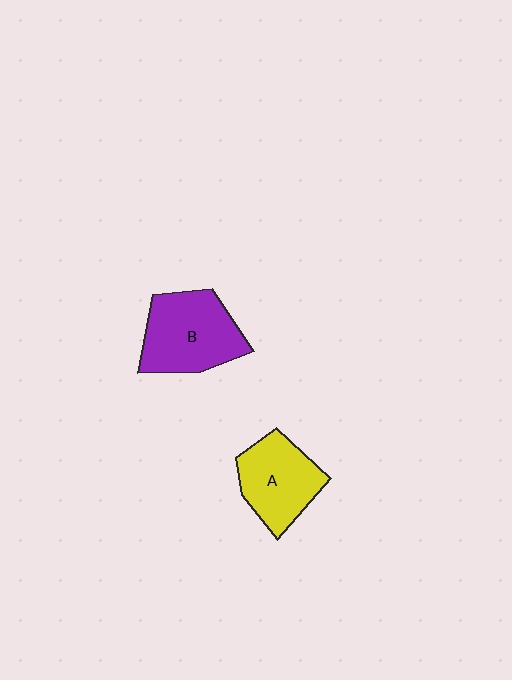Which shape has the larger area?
Shape B (purple).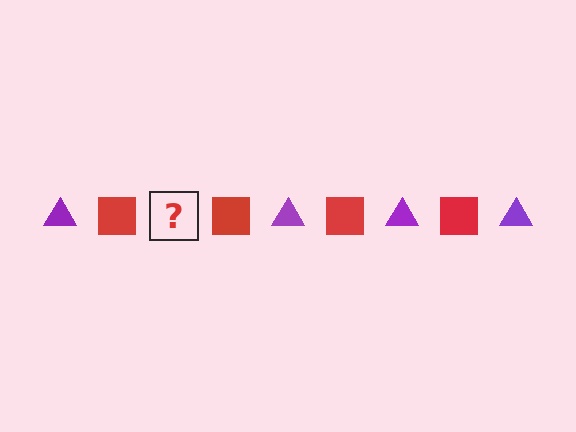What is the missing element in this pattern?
The missing element is a purple triangle.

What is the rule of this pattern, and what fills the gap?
The rule is that the pattern alternates between purple triangle and red square. The gap should be filled with a purple triangle.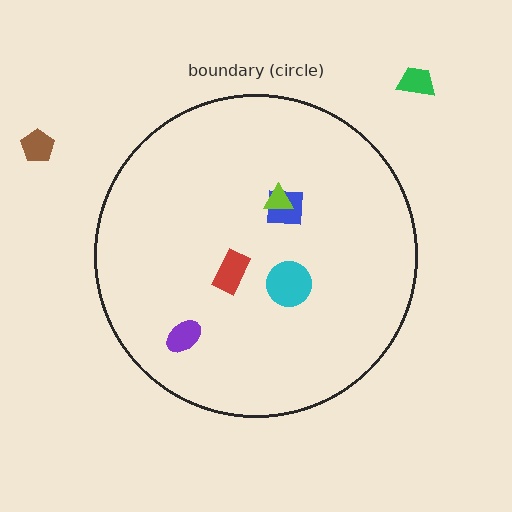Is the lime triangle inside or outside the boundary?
Inside.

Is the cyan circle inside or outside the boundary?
Inside.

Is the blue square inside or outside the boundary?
Inside.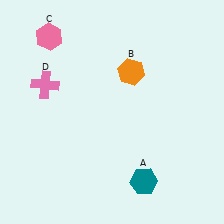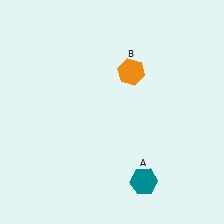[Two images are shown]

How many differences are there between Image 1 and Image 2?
There are 2 differences between the two images.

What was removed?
The pink cross (D), the pink hexagon (C) were removed in Image 2.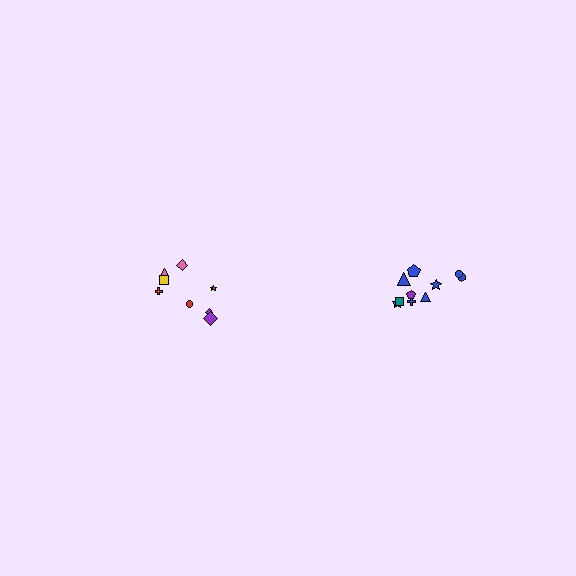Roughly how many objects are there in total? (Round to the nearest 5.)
Roughly 20 objects in total.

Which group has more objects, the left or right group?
The right group.